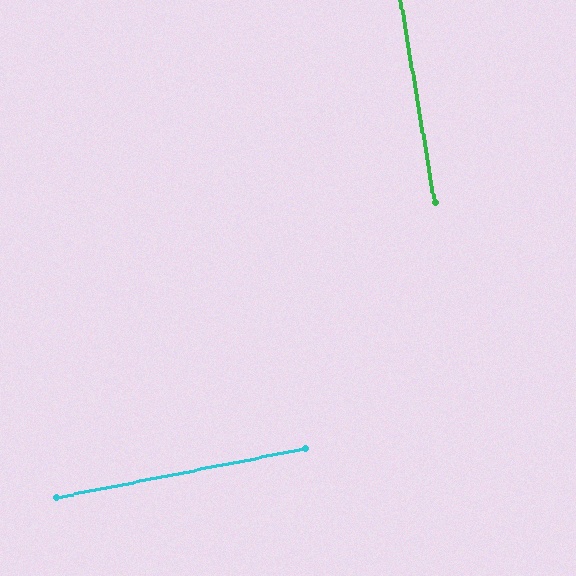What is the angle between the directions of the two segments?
Approximately 88 degrees.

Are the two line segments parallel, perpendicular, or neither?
Perpendicular — they meet at approximately 88°.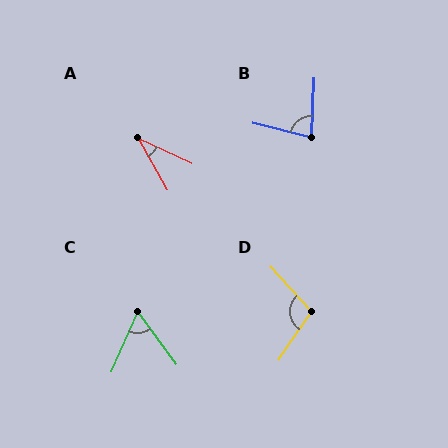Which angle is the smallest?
A, at approximately 35 degrees.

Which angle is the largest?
D, at approximately 104 degrees.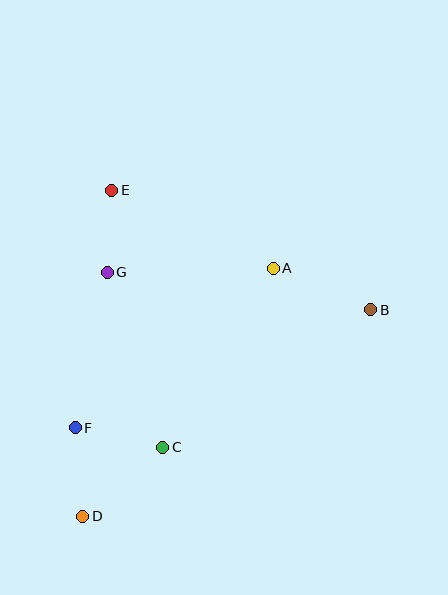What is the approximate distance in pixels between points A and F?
The distance between A and F is approximately 254 pixels.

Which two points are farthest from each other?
Points B and D are farthest from each other.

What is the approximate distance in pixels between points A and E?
The distance between A and E is approximately 180 pixels.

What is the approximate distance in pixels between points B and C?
The distance between B and C is approximately 249 pixels.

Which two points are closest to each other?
Points E and G are closest to each other.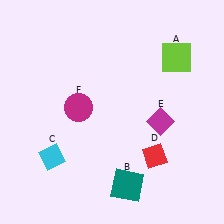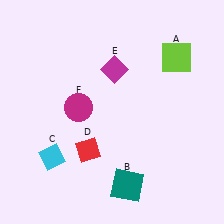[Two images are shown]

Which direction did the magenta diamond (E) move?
The magenta diamond (E) moved up.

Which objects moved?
The objects that moved are: the red diamond (D), the magenta diamond (E).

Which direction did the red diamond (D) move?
The red diamond (D) moved left.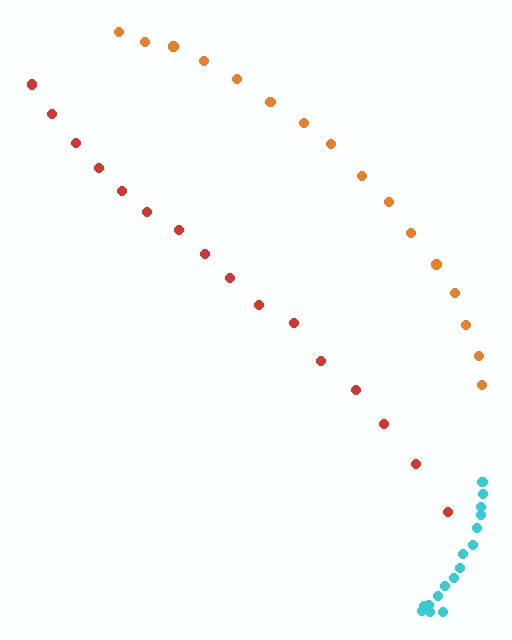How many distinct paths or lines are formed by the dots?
There are 3 distinct paths.